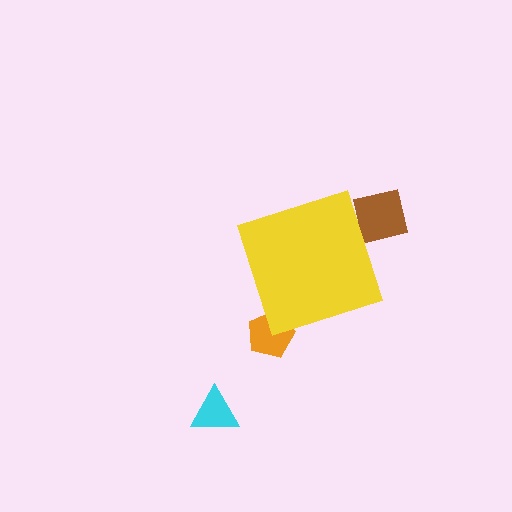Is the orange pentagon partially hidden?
Yes, the orange pentagon is partially hidden behind the yellow diamond.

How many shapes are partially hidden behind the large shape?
2 shapes are partially hidden.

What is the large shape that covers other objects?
A yellow diamond.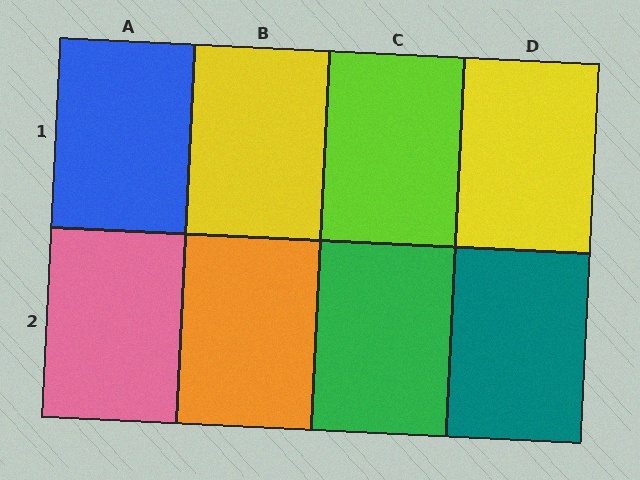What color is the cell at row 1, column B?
Yellow.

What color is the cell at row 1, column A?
Blue.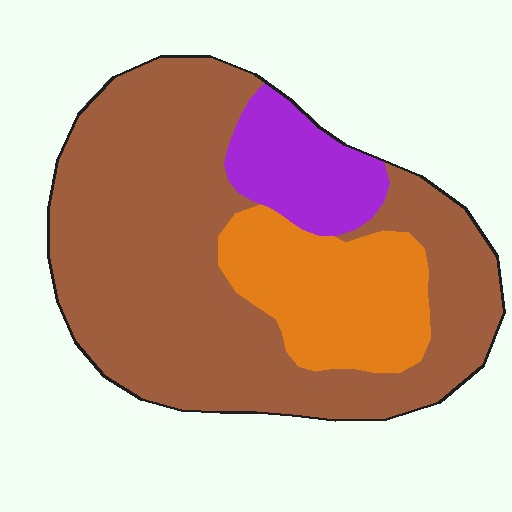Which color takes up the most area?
Brown, at roughly 65%.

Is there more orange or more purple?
Orange.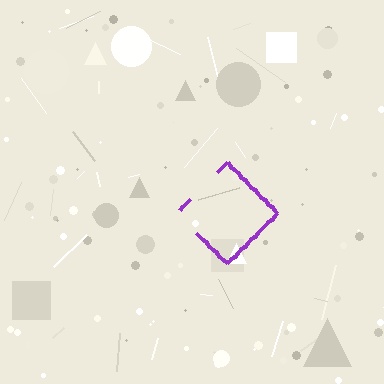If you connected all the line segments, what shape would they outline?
They would outline a diamond.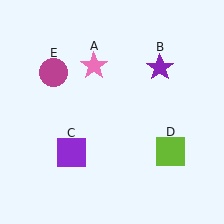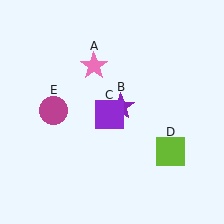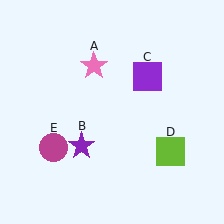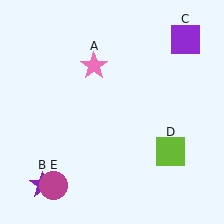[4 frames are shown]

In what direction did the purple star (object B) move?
The purple star (object B) moved down and to the left.